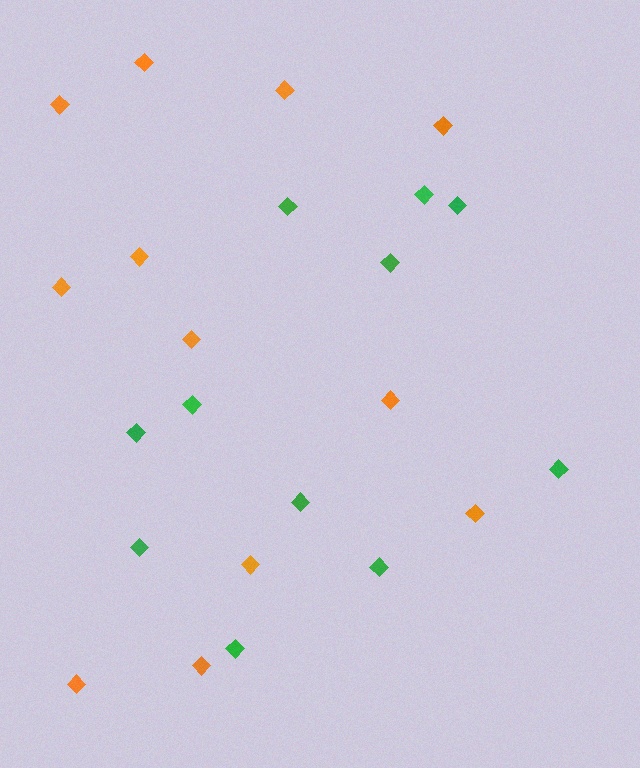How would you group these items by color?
There are 2 groups: one group of orange diamonds (12) and one group of green diamonds (11).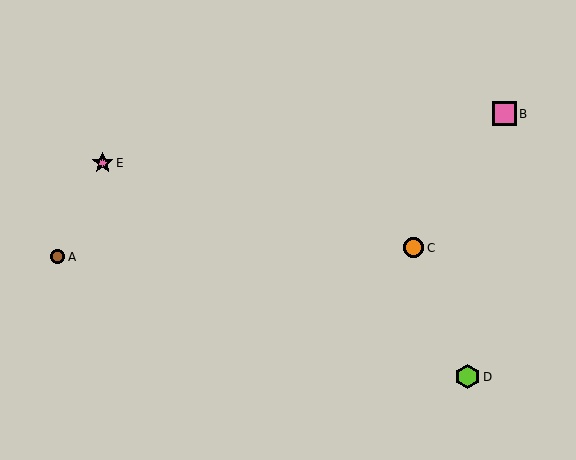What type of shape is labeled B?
Shape B is a pink square.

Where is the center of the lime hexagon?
The center of the lime hexagon is at (468, 377).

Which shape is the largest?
The lime hexagon (labeled D) is the largest.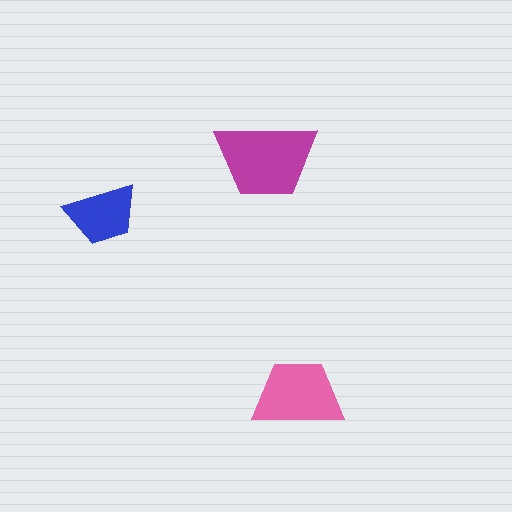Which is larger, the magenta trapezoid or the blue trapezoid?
The magenta one.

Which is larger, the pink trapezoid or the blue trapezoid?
The pink one.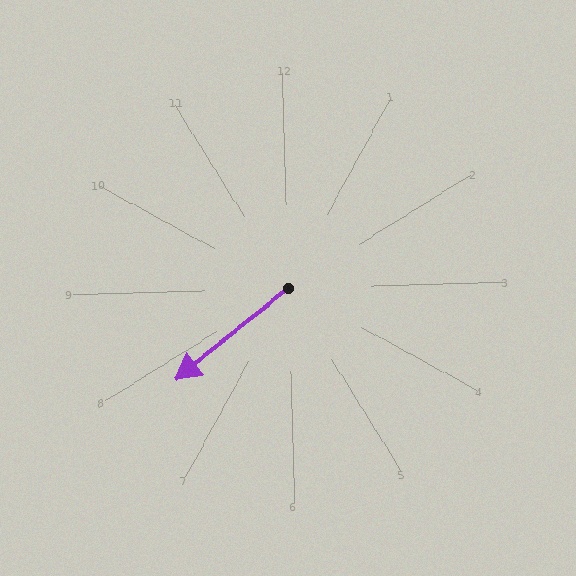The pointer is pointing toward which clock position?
Roughly 8 o'clock.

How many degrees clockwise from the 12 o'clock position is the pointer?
Approximately 233 degrees.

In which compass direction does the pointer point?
Southwest.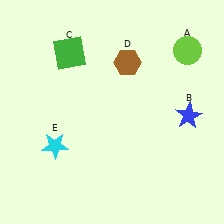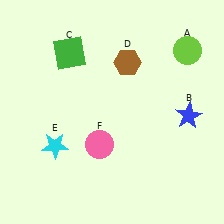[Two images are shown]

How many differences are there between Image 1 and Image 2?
There is 1 difference between the two images.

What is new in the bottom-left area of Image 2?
A pink circle (F) was added in the bottom-left area of Image 2.